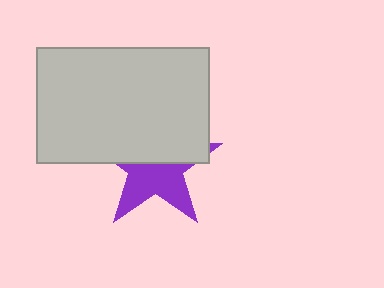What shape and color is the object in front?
The object in front is a light gray rectangle.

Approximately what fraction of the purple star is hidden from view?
Roughly 51% of the purple star is hidden behind the light gray rectangle.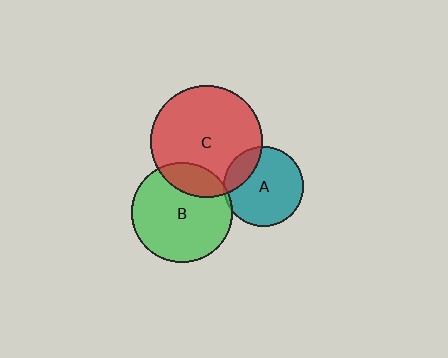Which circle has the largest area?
Circle C (red).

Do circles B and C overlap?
Yes.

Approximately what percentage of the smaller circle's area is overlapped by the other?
Approximately 20%.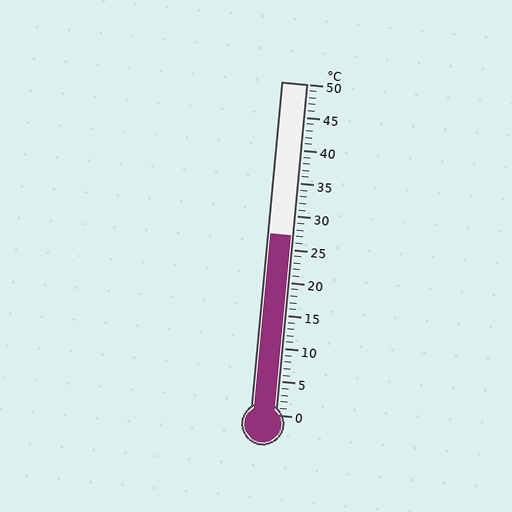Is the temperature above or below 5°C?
The temperature is above 5°C.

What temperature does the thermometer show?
The thermometer shows approximately 27°C.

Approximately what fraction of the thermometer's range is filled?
The thermometer is filled to approximately 55% of its range.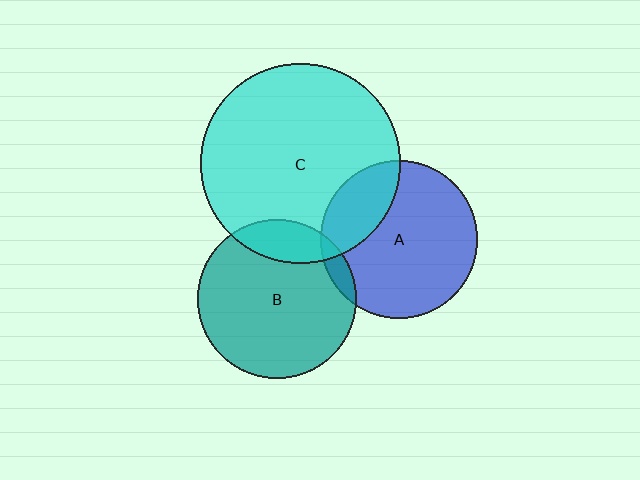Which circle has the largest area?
Circle C (cyan).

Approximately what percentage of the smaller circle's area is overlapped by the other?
Approximately 5%.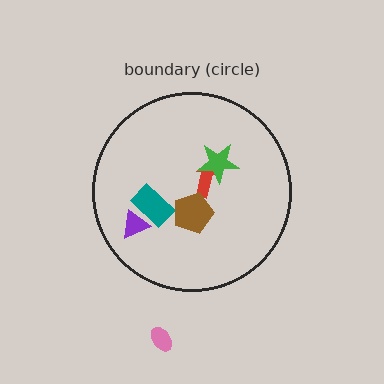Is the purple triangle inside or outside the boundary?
Inside.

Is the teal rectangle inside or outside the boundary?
Inside.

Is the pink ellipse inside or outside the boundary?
Outside.